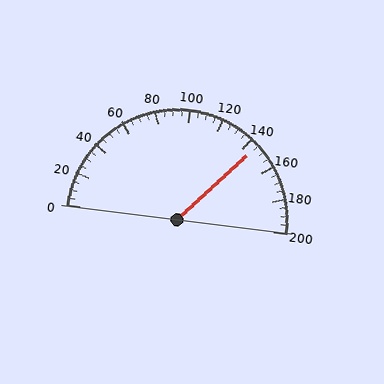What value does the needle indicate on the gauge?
The needle indicates approximately 145.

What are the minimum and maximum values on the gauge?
The gauge ranges from 0 to 200.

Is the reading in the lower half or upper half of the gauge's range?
The reading is in the upper half of the range (0 to 200).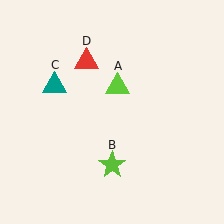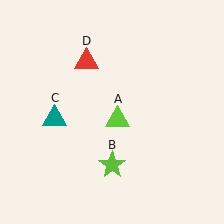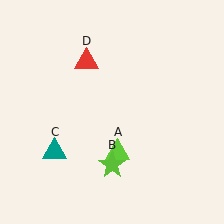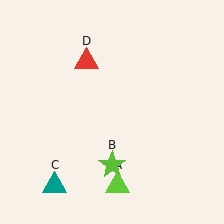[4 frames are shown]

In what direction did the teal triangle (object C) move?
The teal triangle (object C) moved down.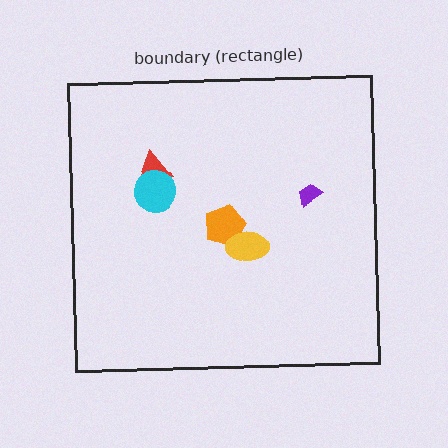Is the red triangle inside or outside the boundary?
Inside.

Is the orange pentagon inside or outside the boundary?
Inside.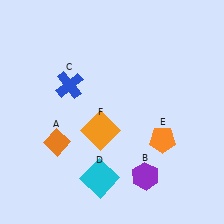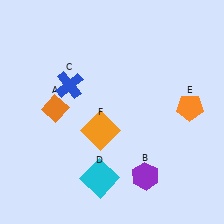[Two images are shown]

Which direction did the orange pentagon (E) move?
The orange pentagon (E) moved up.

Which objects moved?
The objects that moved are: the orange diamond (A), the orange pentagon (E).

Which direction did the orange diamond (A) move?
The orange diamond (A) moved up.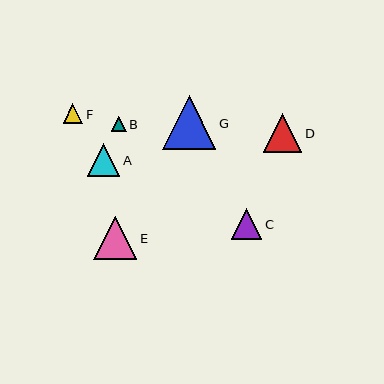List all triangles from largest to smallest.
From largest to smallest: G, E, D, A, C, F, B.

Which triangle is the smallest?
Triangle B is the smallest with a size of approximately 15 pixels.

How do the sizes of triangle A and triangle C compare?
Triangle A and triangle C are approximately the same size.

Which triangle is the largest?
Triangle G is the largest with a size of approximately 54 pixels.